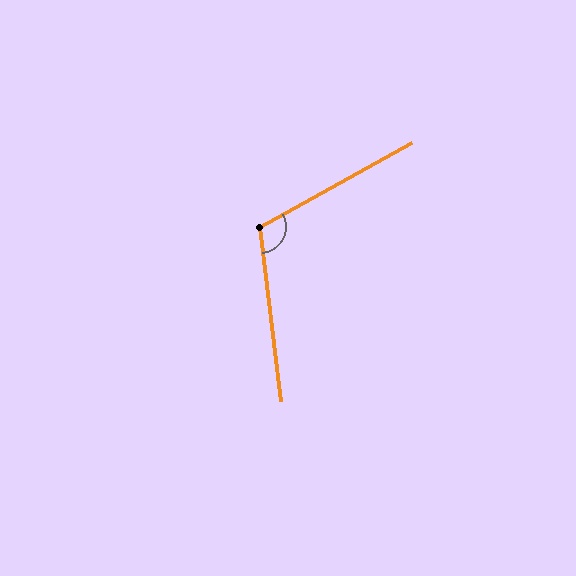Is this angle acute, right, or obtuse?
It is obtuse.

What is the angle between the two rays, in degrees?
Approximately 113 degrees.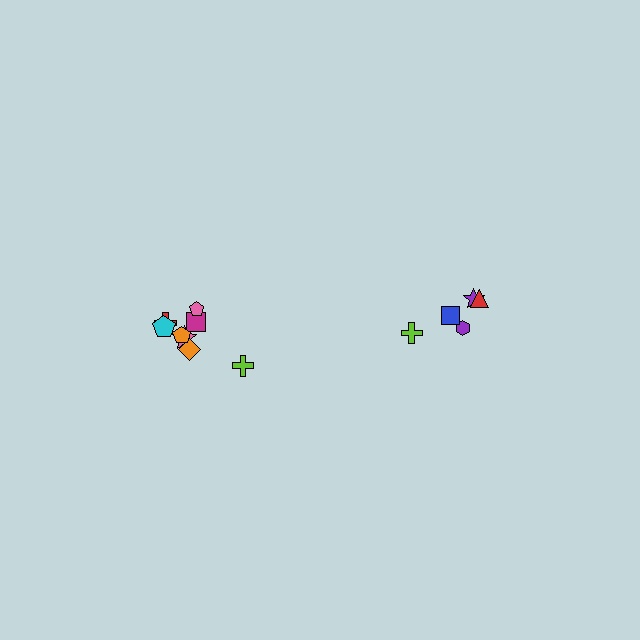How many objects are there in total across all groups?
There are 13 objects.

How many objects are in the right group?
There are 5 objects.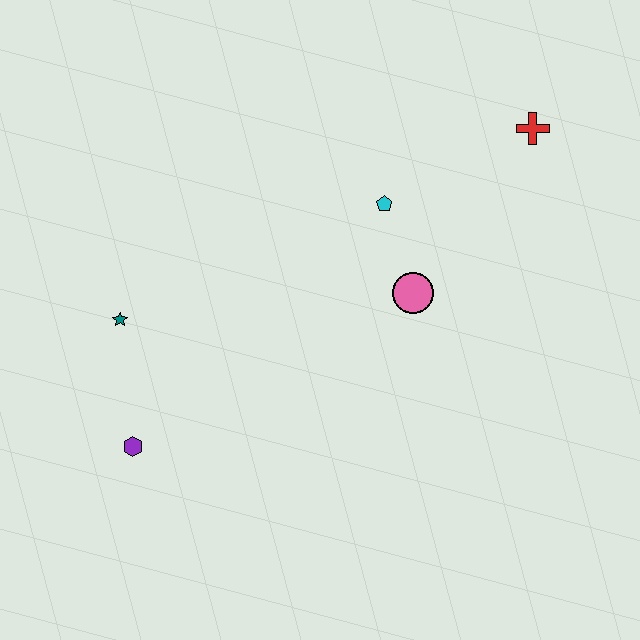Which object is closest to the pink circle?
The cyan pentagon is closest to the pink circle.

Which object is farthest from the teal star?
The red cross is farthest from the teal star.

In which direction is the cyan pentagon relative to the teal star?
The cyan pentagon is to the right of the teal star.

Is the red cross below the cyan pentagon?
No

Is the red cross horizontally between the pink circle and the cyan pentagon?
No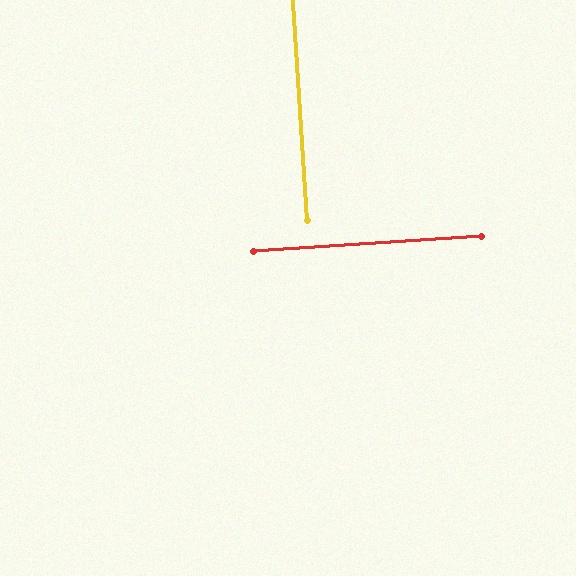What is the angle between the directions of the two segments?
Approximately 90 degrees.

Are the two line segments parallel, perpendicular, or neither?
Perpendicular — they meet at approximately 90°.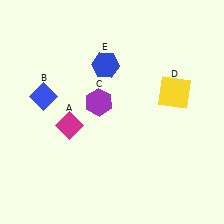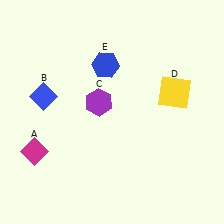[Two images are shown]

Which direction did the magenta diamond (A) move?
The magenta diamond (A) moved left.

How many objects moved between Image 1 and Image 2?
1 object moved between the two images.